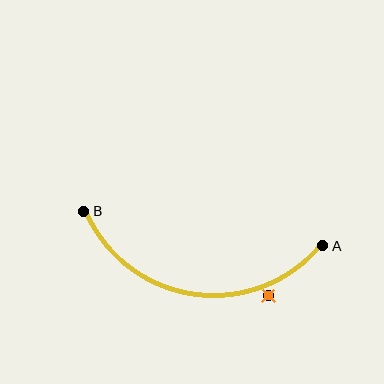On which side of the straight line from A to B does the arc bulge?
The arc bulges below the straight line connecting A and B.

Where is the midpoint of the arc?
The arc midpoint is the point on the curve farthest from the straight line joining A and B. It sits below that line.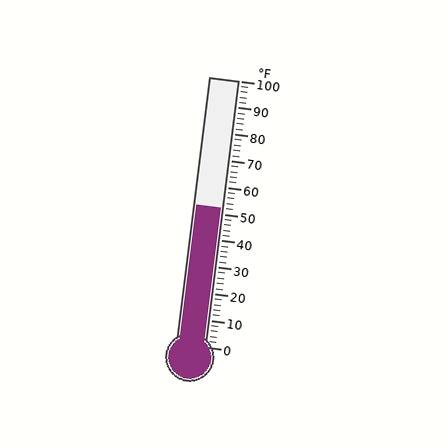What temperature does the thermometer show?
The thermometer shows approximately 52°F.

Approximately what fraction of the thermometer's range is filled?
The thermometer is filled to approximately 50% of its range.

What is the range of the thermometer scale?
The thermometer scale ranges from 0°F to 100°F.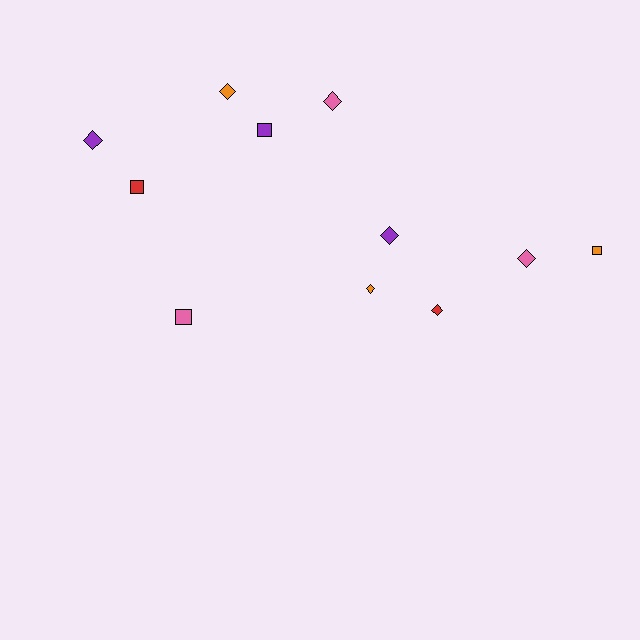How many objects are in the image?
There are 11 objects.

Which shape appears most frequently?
Diamond, with 7 objects.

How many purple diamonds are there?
There are 2 purple diamonds.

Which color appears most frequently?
Orange, with 3 objects.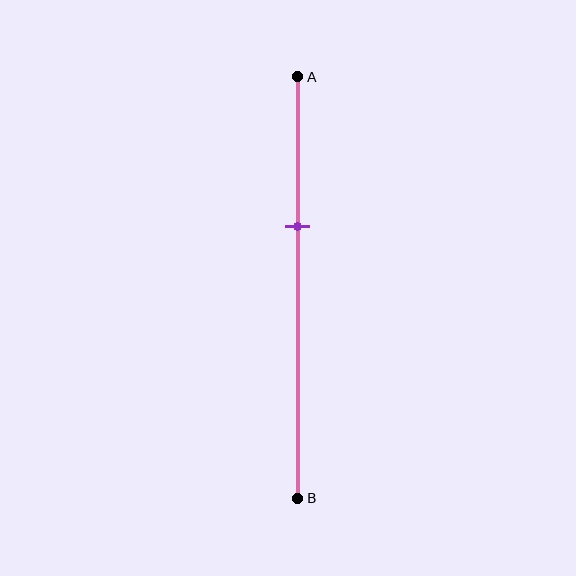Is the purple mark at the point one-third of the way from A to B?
Yes, the mark is approximately at the one-third point.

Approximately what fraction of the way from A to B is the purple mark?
The purple mark is approximately 35% of the way from A to B.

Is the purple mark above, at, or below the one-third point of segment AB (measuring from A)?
The purple mark is approximately at the one-third point of segment AB.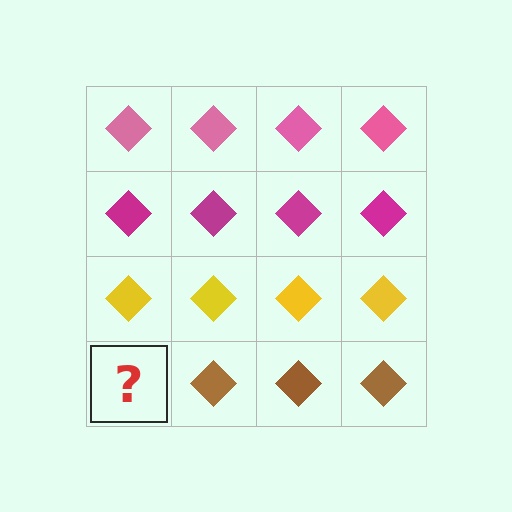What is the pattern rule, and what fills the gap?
The rule is that each row has a consistent color. The gap should be filled with a brown diamond.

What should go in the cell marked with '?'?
The missing cell should contain a brown diamond.